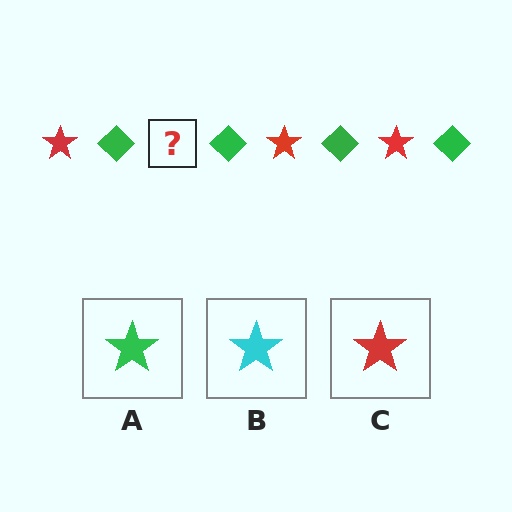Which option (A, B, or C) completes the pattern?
C.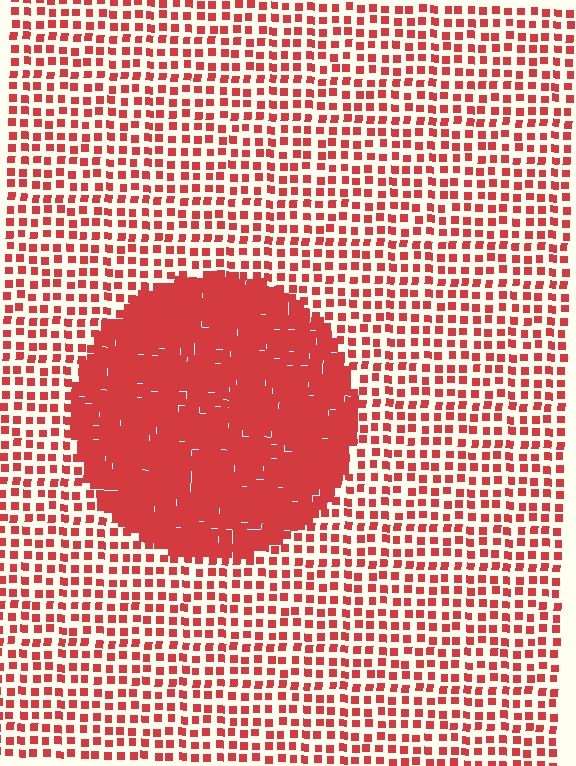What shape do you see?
I see a circle.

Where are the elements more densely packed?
The elements are more densely packed inside the circle boundary.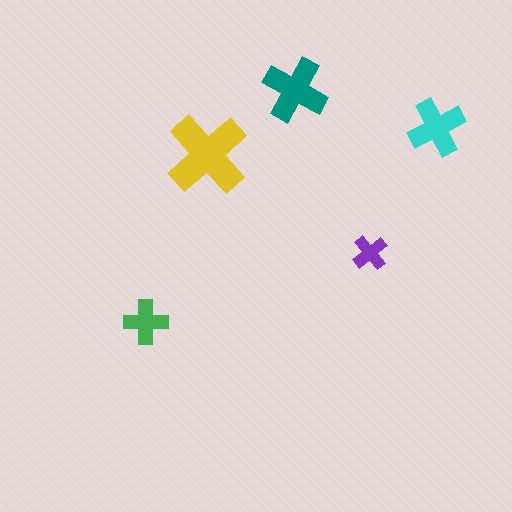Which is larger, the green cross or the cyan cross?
The cyan one.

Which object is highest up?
The teal cross is topmost.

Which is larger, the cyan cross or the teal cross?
The teal one.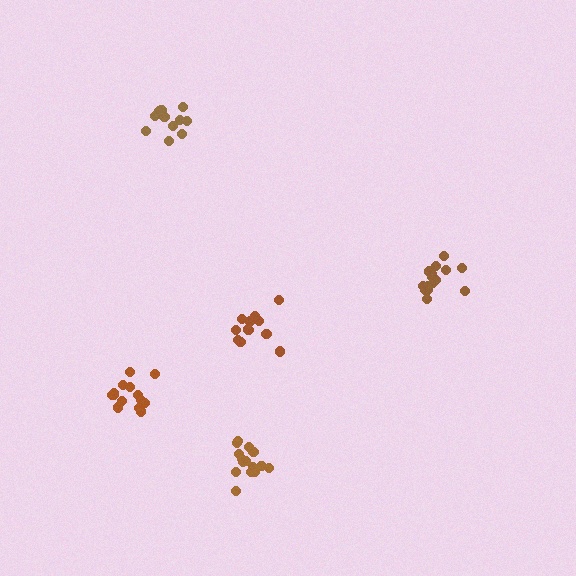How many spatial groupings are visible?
There are 5 spatial groupings.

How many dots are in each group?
Group 1: 16 dots, Group 2: 13 dots, Group 3: 12 dots, Group 4: 15 dots, Group 5: 14 dots (70 total).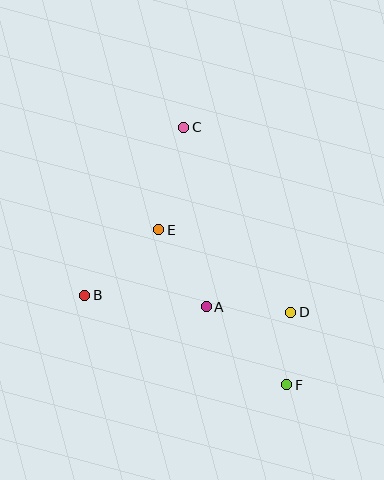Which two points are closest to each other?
Points D and F are closest to each other.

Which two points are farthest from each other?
Points C and F are farthest from each other.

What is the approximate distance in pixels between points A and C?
The distance between A and C is approximately 181 pixels.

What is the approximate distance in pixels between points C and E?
The distance between C and E is approximately 106 pixels.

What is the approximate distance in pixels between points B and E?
The distance between B and E is approximately 99 pixels.